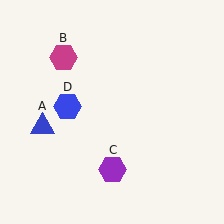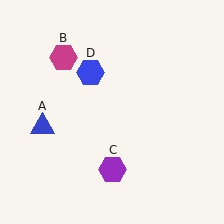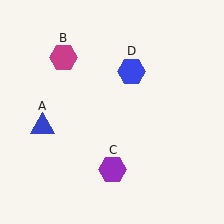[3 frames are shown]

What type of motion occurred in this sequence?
The blue hexagon (object D) rotated clockwise around the center of the scene.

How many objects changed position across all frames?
1 object changed position: blue hexagon (object D).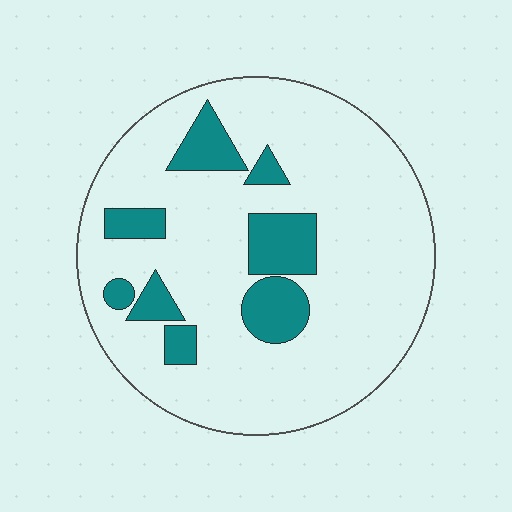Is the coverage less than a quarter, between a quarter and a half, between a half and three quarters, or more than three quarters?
Less than a quarter.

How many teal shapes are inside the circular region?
8.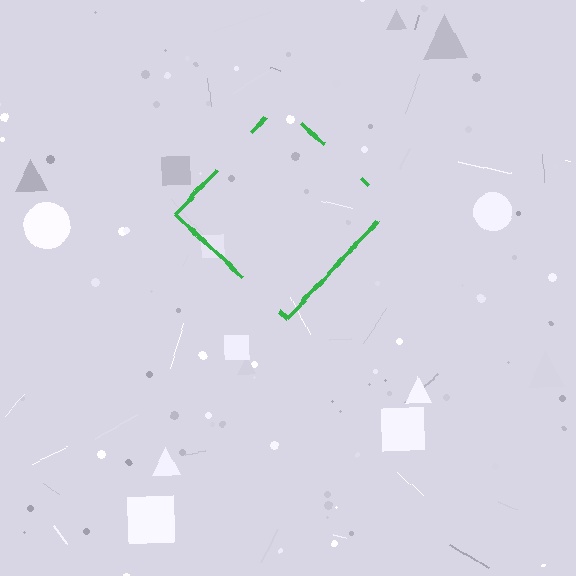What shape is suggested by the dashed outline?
The dashed outline suggests a diamond.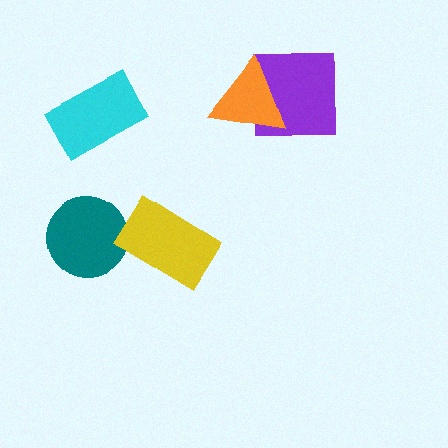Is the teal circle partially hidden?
No, no other shape covers it.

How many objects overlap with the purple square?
1 object overlaps with the purple square.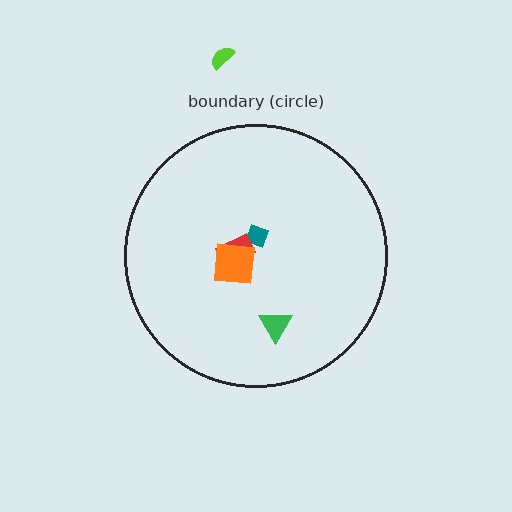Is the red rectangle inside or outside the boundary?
Inside.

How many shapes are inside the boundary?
4 inside, 1 outside.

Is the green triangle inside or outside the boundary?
Inside.